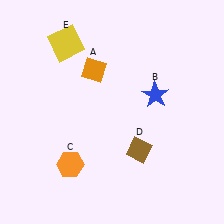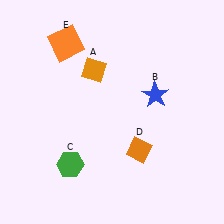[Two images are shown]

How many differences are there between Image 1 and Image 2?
There are 3 differences between the two images.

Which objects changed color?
C changed from orange to green. D changed from brown to orange. E changed from yellow to orange.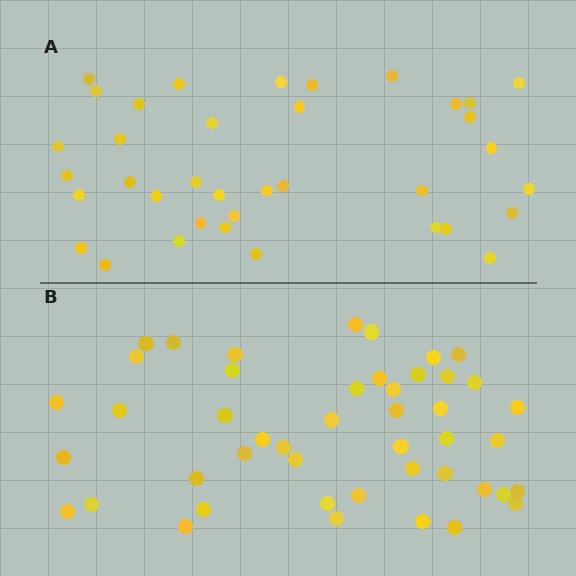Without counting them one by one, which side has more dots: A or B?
Region B (the bottom region) has more dots.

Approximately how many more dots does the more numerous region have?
Region B has roughly 8 or so more dots than region A.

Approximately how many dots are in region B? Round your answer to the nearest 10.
About 50 dots. (The exact count is 46, which rounds to 50.)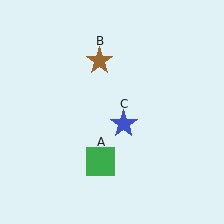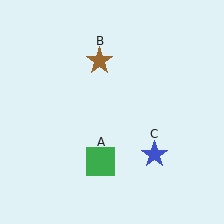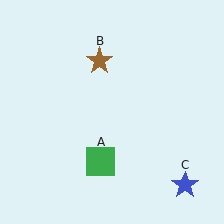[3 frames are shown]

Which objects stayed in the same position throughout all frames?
Green square (object A) and brown star (object B) remained stationary.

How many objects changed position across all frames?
1 object changed position: blue star (object C).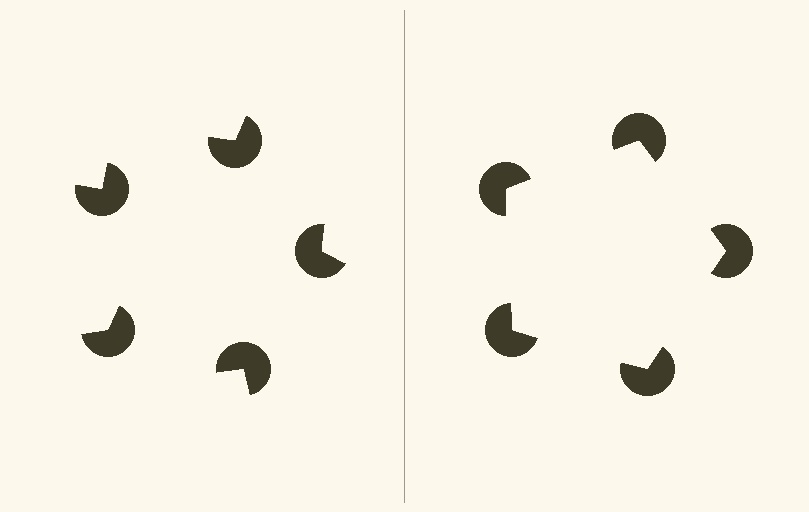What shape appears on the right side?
An illusory pentagon.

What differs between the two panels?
The pac-man discs are positioned identically on both sides; only the wedge orientations differ. On the right they align to a pentagon; on the left they are misaligned.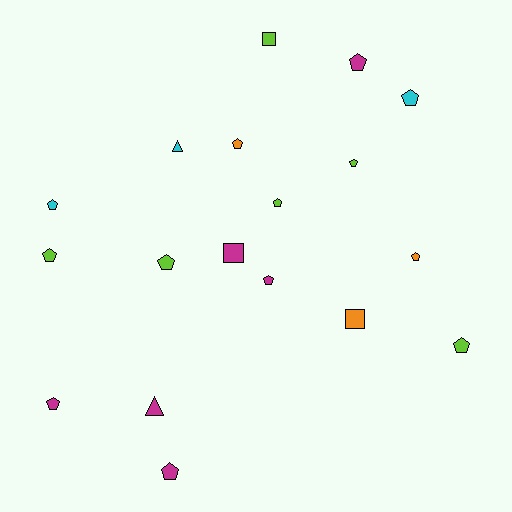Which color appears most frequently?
Lime, with 6 objects.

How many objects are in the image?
There are 18 objects.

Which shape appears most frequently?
Pentagon, with 13 objects.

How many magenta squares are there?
There is 1 magenta square.